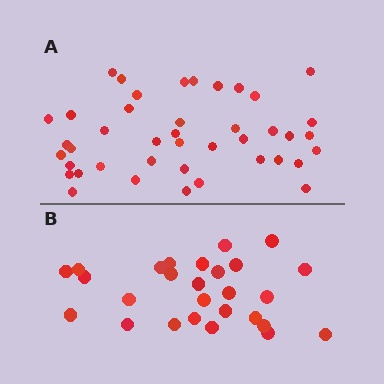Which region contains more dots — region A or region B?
Region A (the top region) has more dots.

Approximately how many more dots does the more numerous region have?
Region A has approximately 15 more dots than region B.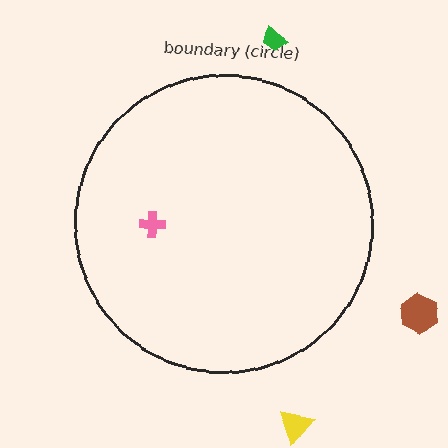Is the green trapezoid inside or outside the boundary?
Outside.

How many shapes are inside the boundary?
1 inside, 3 outside.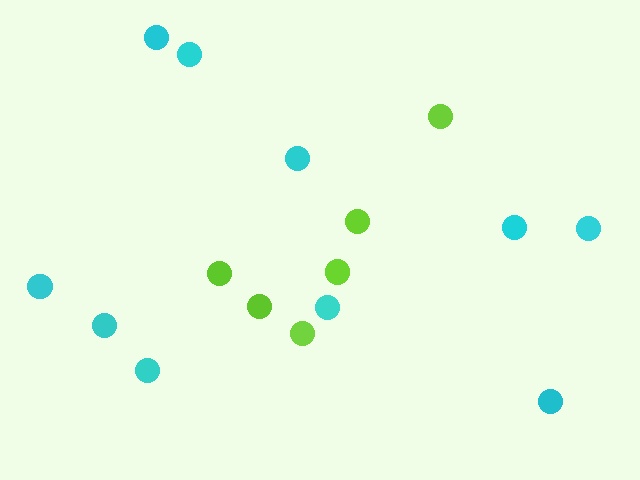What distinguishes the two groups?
There are 2 groups: one group of cyan circles (10) and one group of lime circles (6).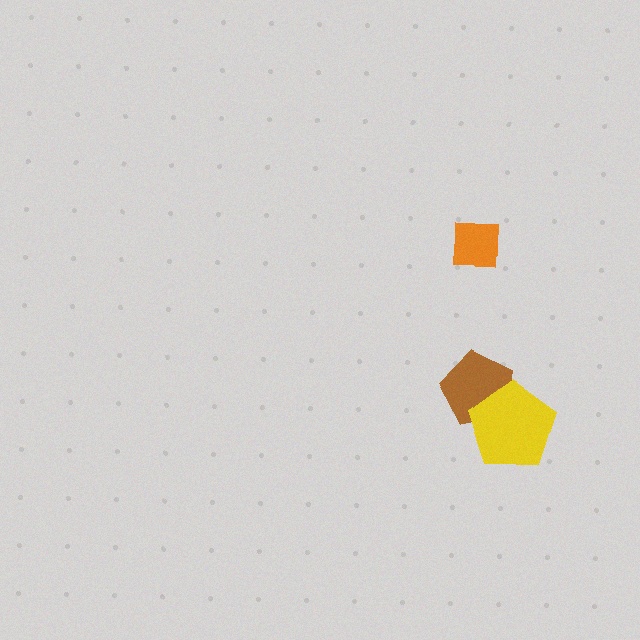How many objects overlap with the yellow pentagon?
1 object overlaps with the yellow pentagon.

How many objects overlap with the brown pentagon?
1 object overlaps with the brown pentagon.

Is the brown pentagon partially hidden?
Yes, it is partially covered by another shape.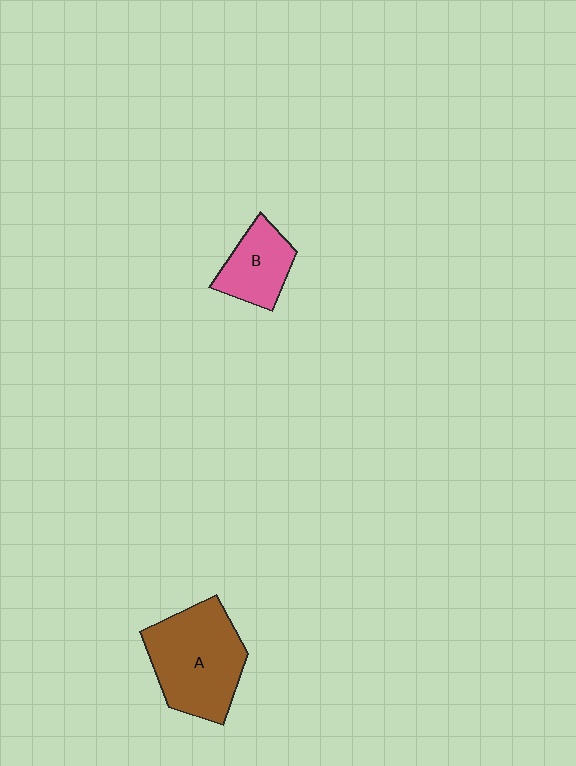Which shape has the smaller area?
Shape B (pink).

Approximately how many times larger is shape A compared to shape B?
Approximately 1.9 times.